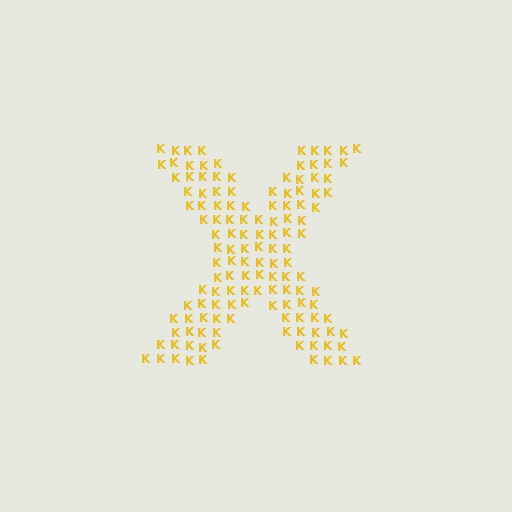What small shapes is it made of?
It is made of small letter K's.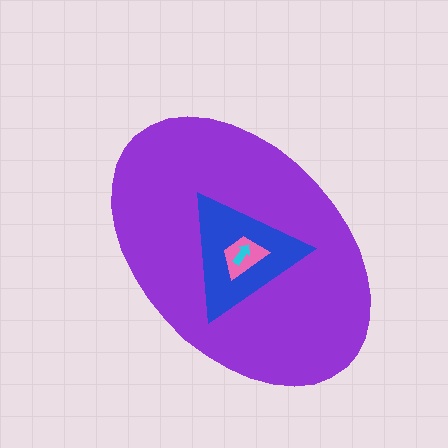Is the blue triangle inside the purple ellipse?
Yes.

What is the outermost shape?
The purple ellipse.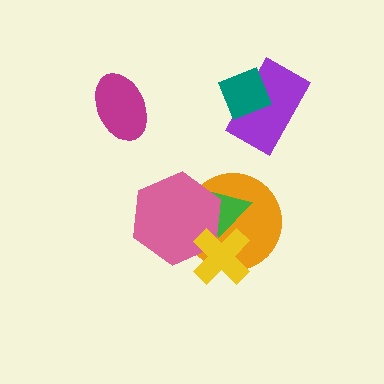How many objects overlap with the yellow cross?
3 objects overlap with the yellow cross.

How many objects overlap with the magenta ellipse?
0 objects overlap with the magenta ellipse.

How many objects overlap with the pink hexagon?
3 objects overlap with the pink hexagon.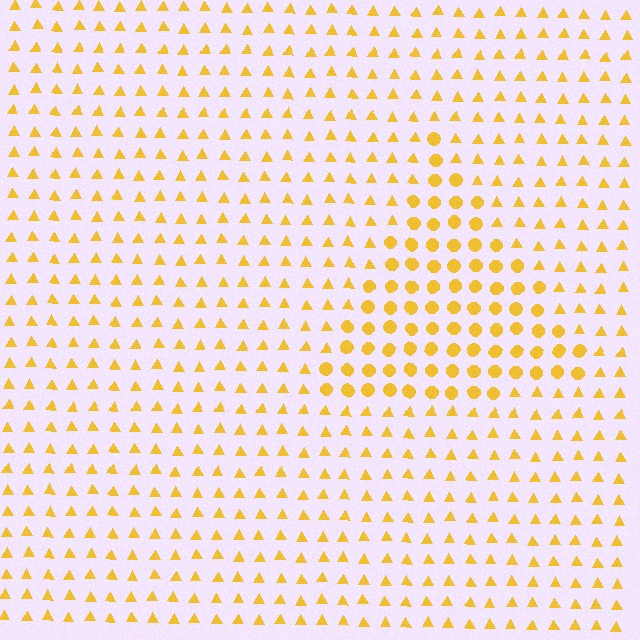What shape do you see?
I see a triangle.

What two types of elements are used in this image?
The image uses circles inside the triangle region and triangles outside it.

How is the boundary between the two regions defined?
The boundary is defined by a change in element shape: circles inside vs. triangles outside. All elements share the same color and spacing.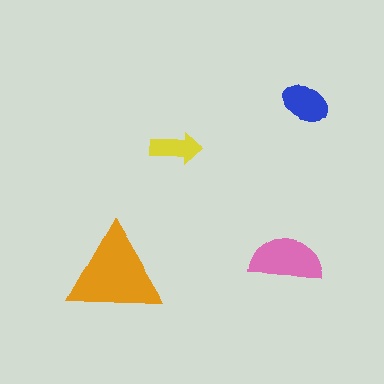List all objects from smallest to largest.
The yellow arrow, the blue ellipse, the pink semicircle, the orange triangle.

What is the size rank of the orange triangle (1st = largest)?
1st.